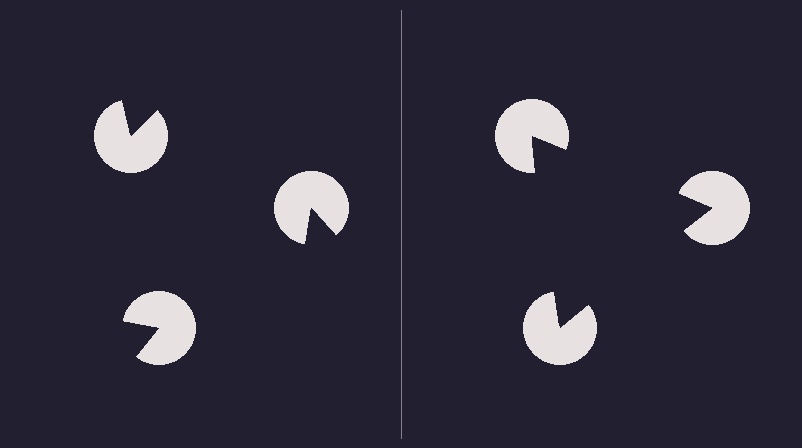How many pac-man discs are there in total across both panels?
6 — 3 on each side.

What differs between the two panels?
The pac-man discs are positioned identically on both sides; only the wedge orientations differ. On the right they align to a triangle; on the left they are misaligned.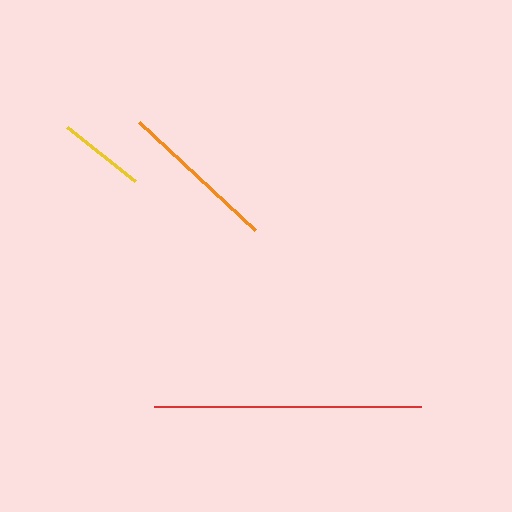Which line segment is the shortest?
The yellow line is the shortest at approximately 87 pixels.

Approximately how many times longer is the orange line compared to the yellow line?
The orange line is approximately 1.8 times the length of the yellow line.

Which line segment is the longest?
The red line is the longest at approximately 267 pixels.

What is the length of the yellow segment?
The yellow segment is approximately 87 pixels long.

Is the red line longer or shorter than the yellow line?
The red line is longer than the yellow line.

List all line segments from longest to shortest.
From longest to shortest: red, orange, yellow.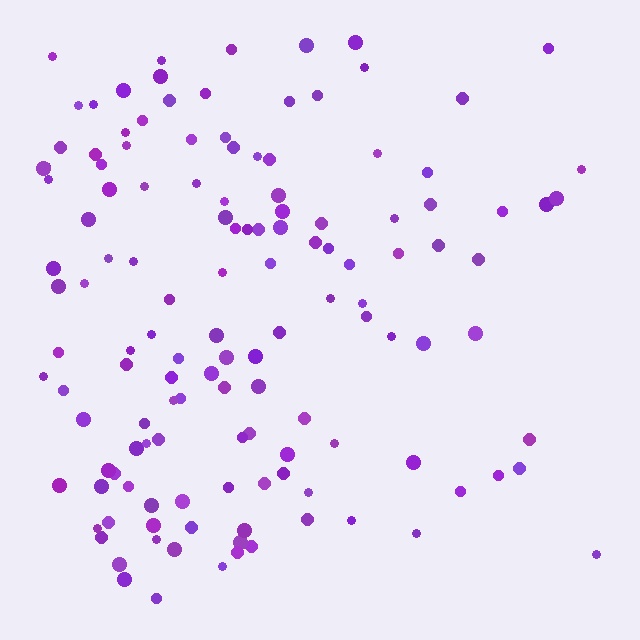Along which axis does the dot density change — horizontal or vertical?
Horizontal.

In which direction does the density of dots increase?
From right to left, with the left side densest.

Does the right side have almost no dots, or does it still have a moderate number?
Still a moderate number, just noticeably fewer than the left.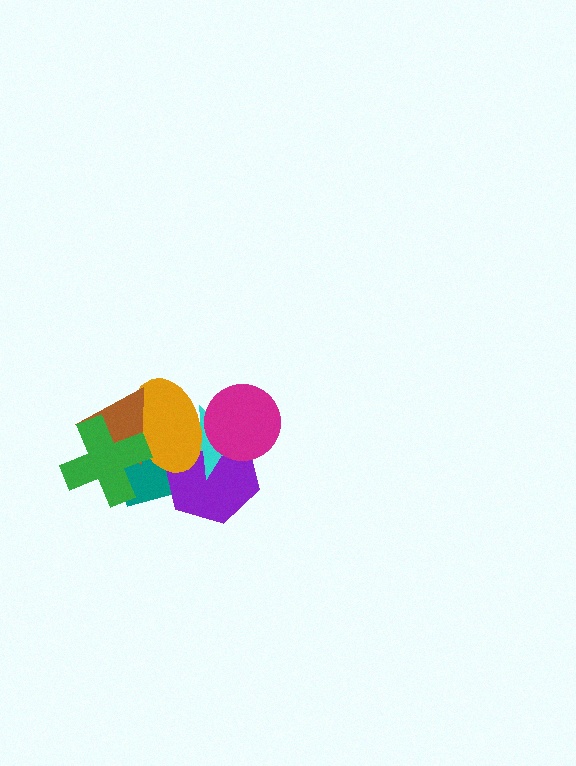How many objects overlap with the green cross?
3 objects overlap with the green cross.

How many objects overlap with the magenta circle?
3 objects overlap with the magenta circle.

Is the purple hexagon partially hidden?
Yes, it is partially covered by another shape.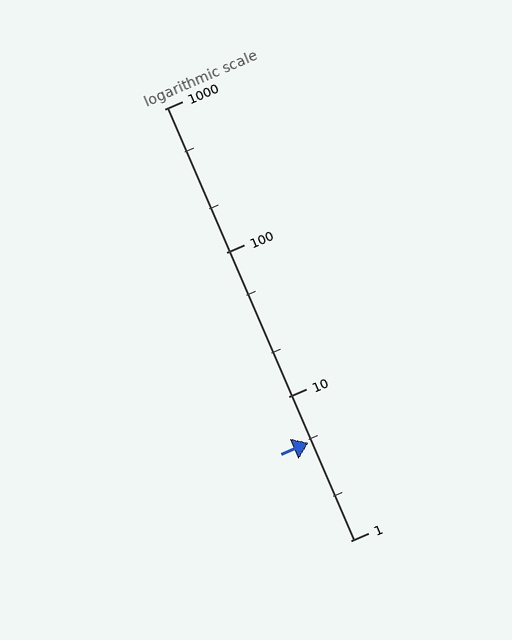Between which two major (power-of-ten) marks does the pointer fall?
The pointer is between 1 and 10.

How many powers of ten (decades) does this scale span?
The scale spans 3 decades, from 1 to 1000.